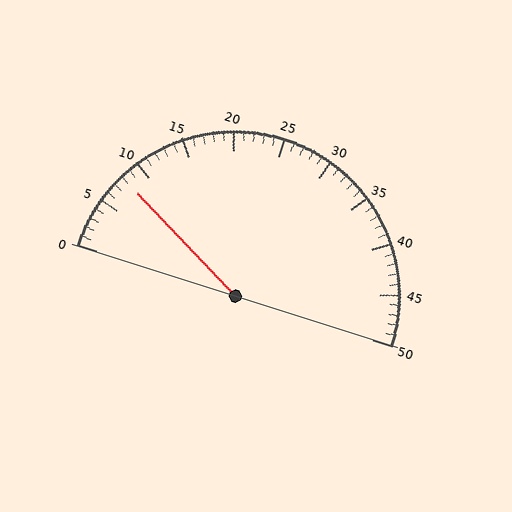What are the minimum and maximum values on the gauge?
The gauge ranges from 0 to 50.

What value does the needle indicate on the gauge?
The needle indicates approximately 8.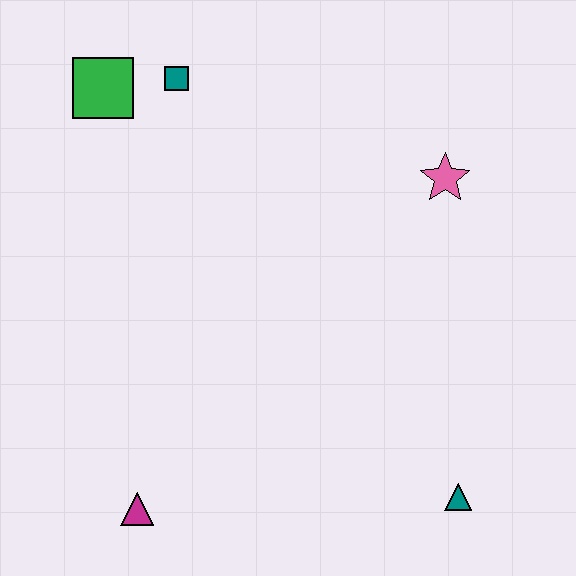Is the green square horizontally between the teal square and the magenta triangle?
No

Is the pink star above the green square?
No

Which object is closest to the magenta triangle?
The teal triangle is closest to the magenta triangle.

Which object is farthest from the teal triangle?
The green square is farthest from the teal triangle.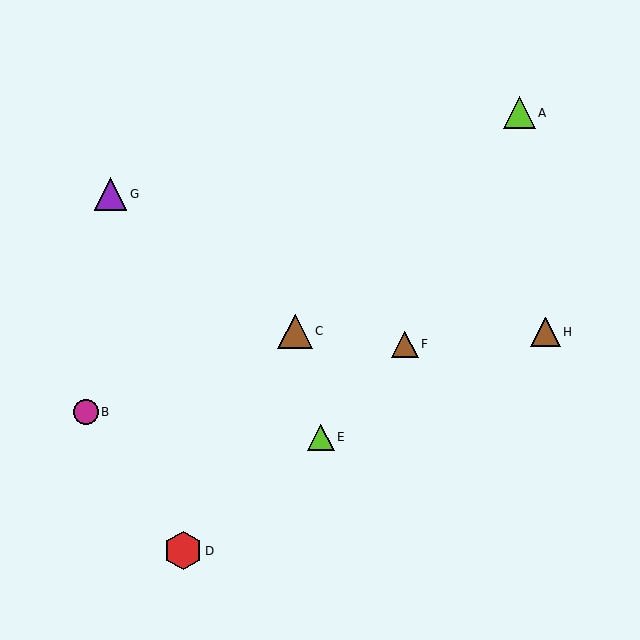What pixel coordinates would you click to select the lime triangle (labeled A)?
Click at (519, 113) to select the lime triangle A.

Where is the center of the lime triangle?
The center of the lime triangle is at (519, 113).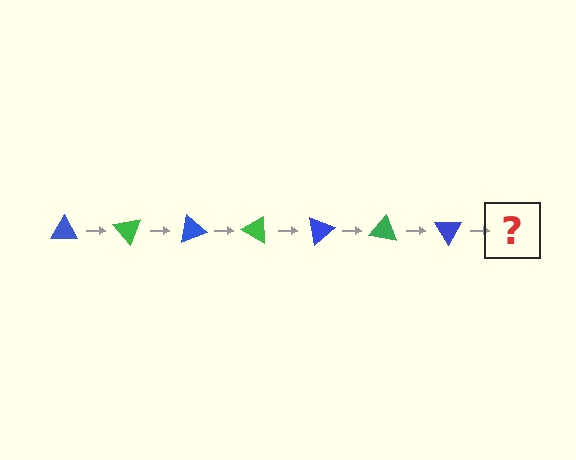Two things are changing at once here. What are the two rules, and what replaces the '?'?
The two rules are that it rotates 50 degrees each step and the color cycles through blue and green. The '?' should be a green triangle, rotated 350 degrees from the start.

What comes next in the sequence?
The next element should be a green triangle, rotated 350 degrees from the start.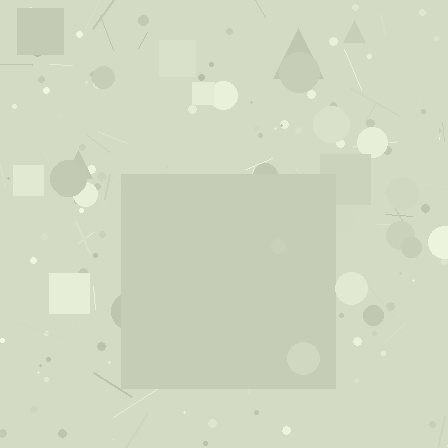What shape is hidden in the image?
A square is hidden in the image.